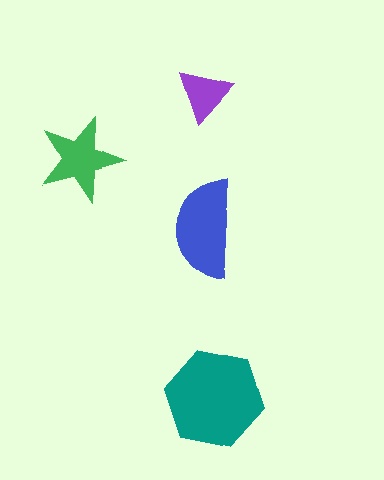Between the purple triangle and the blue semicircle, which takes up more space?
The blue semicircle.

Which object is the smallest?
The purple triangle.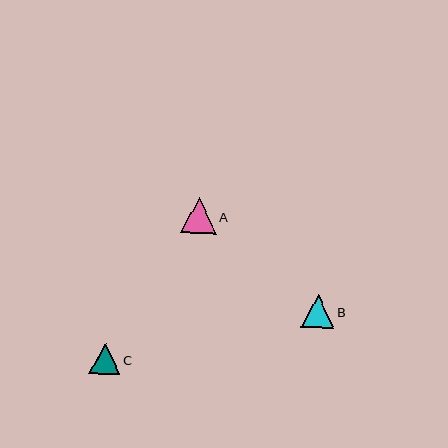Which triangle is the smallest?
Triangle C is the smallest with a size of approximately 30 pixels.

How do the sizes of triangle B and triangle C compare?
Triangle B and triangle C are approximately the same size.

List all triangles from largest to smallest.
From largest to smallest: A, B, C.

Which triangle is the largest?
Triangle A is the largest with a size of approximately 36 pixels.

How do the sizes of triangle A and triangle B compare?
Triangle A and triangle B are approximately the same size.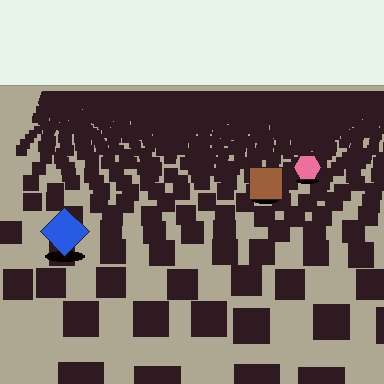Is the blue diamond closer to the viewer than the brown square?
Yes. The blue diamond is closer — you can tell from the texture gradient: the ground texture is coarser near it.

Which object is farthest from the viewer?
The pink hexagon is farthest from the viewer. It appears smaller and the ground texture around it is denser.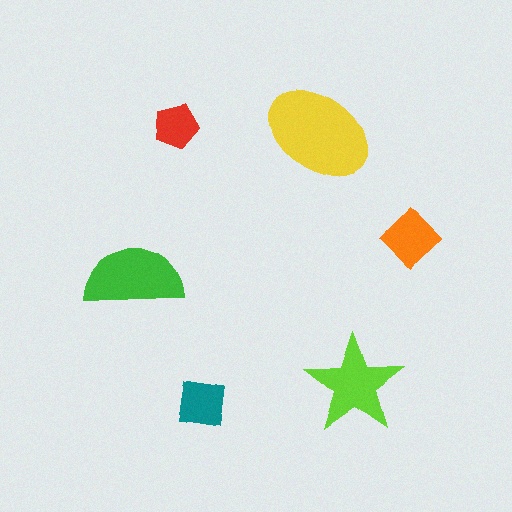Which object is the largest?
The yellow ellipse.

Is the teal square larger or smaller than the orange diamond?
Smaller.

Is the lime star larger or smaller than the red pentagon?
Larger.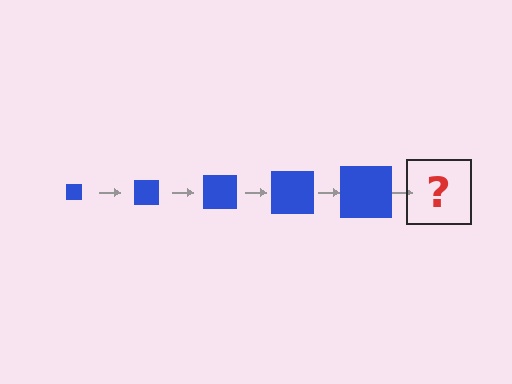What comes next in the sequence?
The next element should be a blue square, larger than the previous one.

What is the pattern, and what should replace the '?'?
The pattern is that the square gets progressively larger each step. The '?' should be a blue square, larger than the previous one.